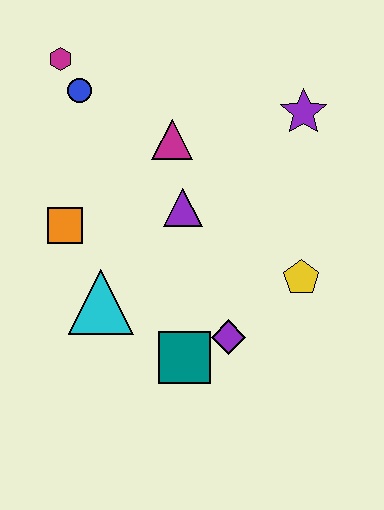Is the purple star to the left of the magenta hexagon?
No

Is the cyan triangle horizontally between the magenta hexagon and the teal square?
Yes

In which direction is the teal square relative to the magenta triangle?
The teal square is below the magenta triangle.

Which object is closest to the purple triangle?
The magenta triangle is closest to the purple triangle.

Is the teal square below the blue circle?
Yes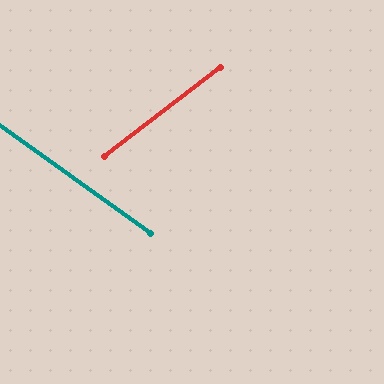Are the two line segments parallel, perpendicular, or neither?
Neither parallel nor perpendicular — they differ by about 73°.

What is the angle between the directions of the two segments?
Approximately 73 degrees.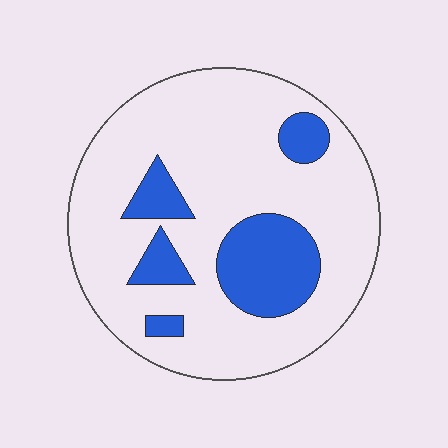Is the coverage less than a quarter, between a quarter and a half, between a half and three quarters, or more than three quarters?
Less than a quarter.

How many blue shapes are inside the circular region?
5.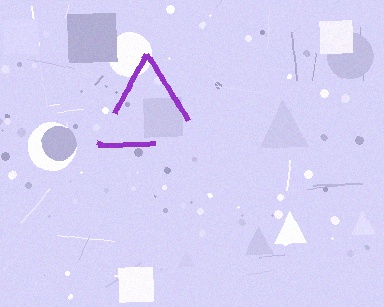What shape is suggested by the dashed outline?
The dashed outline suggests a triangle.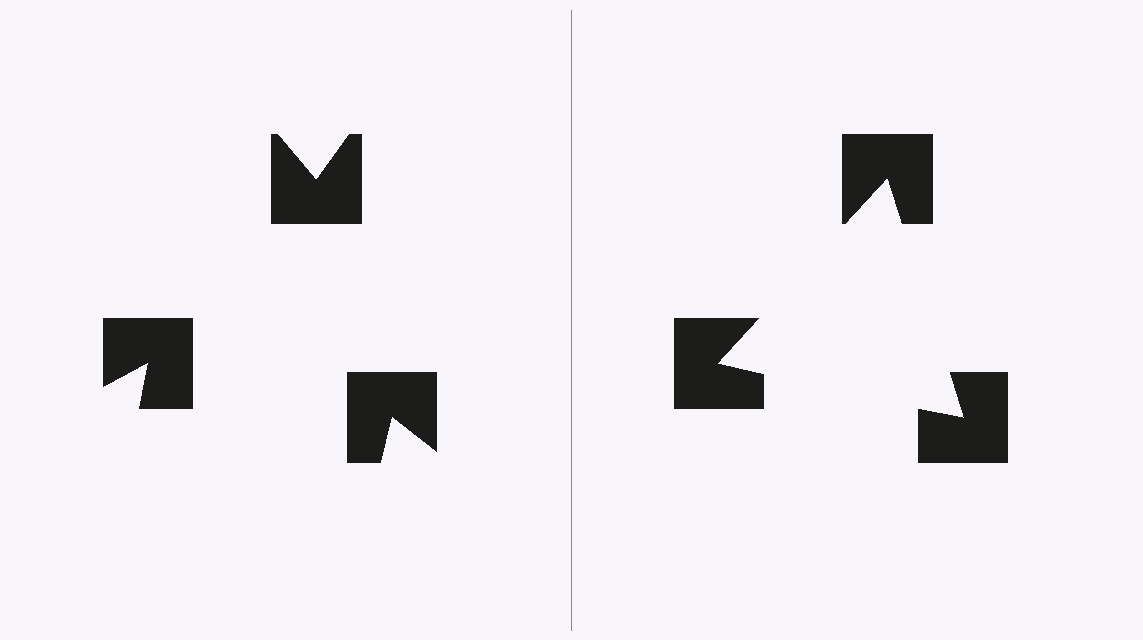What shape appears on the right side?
An illusory triangle.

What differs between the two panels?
The notched squares are positioned identically on both sides; only the wedge orientations differ. On the right they align to a triangle; on the left they are misaligned.